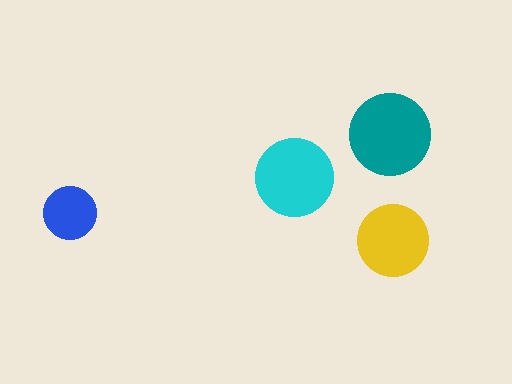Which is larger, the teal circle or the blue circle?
The teal one.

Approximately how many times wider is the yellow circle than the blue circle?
About 1.5 times wider.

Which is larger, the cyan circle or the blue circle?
The cyan one.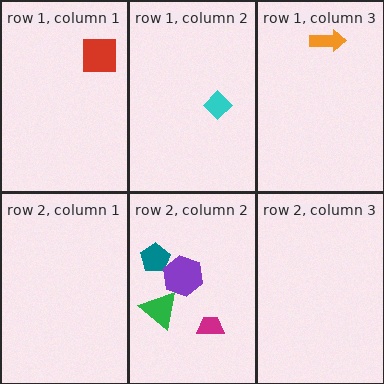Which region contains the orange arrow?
The row 1, column 3 region.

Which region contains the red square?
The row 1, column 1 region.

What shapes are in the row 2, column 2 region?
The teal pentagon, the magenta trapezoid, the purple hexagon, the green triangle.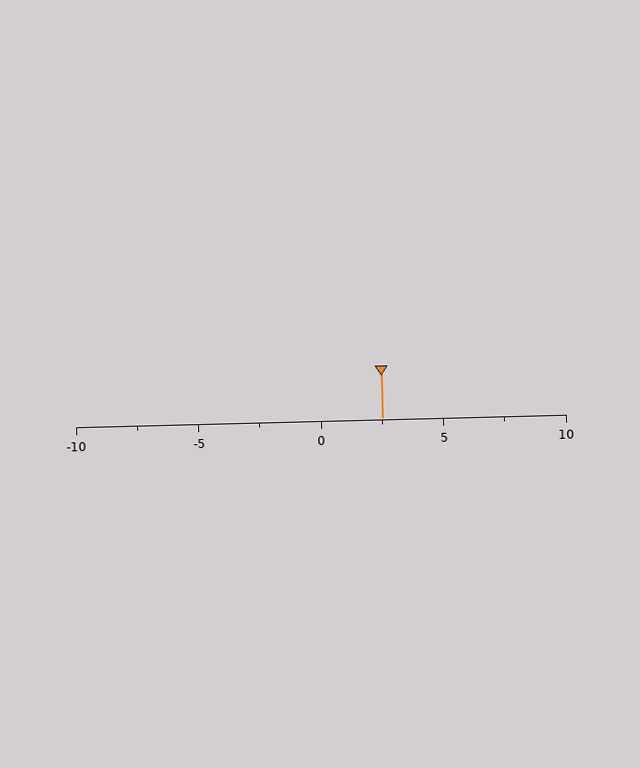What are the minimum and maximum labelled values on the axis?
The axis runs from -10 to 10.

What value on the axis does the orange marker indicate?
The marker indicates approximately 2.5.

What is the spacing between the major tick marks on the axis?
The major ticks are spaced 5 apart.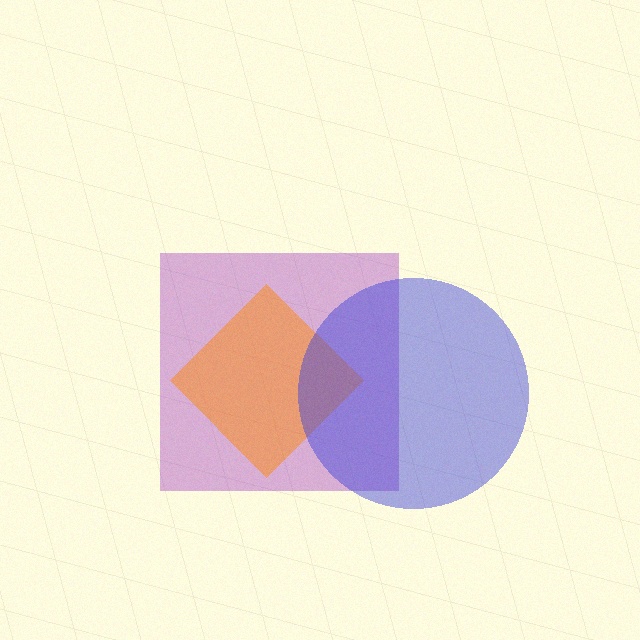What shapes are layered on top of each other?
The layered shapes are: a purple square, an orange diamond, a blue circle.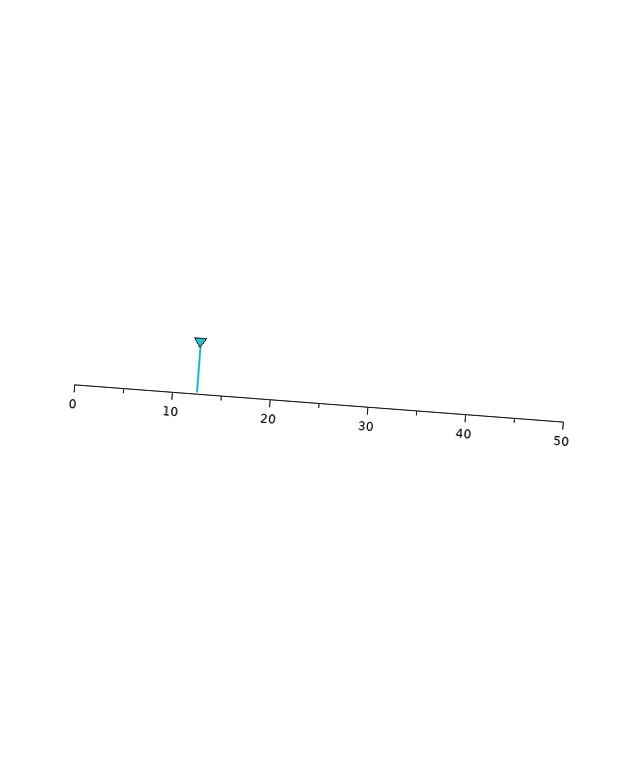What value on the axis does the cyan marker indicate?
The marker indicates approximately 12.5.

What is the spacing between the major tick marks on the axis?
The major ticks are spaced 10 apart.